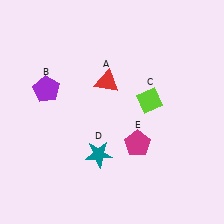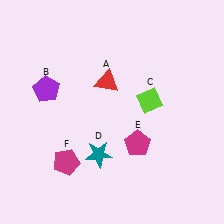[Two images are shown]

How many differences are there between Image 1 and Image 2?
There is 1 difference between the two images.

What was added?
A magenta pentagon (F) was added in Image 2.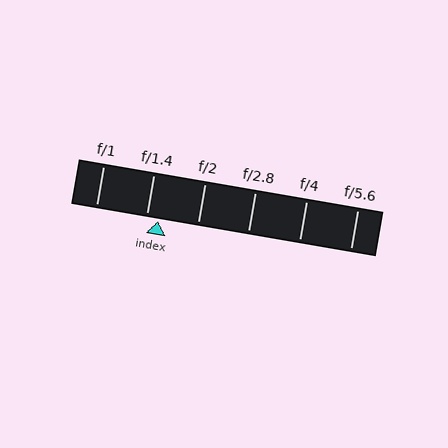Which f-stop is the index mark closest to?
The index mark is closest to f/1.4.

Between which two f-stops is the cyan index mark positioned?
The index mark is between f/1.4 and f/2.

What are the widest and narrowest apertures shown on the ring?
The widest aperture shown is f/1 and the narrowest is f/5.6.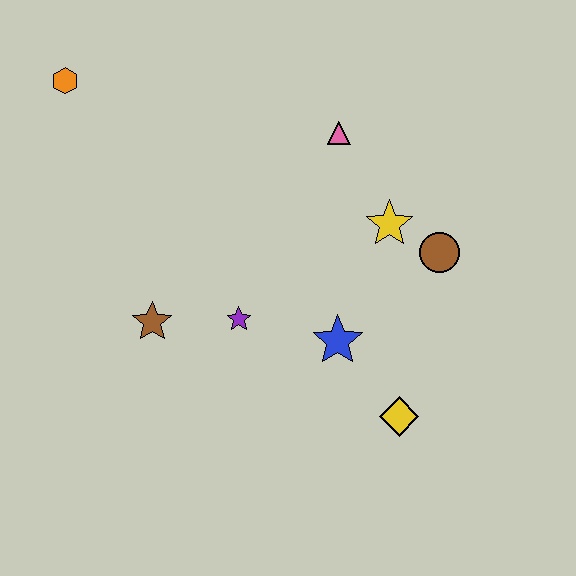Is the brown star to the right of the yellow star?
No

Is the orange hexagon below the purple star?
No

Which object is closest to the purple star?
The brown star is closest to the purple star.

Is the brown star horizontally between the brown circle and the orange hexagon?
Yes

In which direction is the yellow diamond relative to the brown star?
The yellow diamond is to the right of the brown star.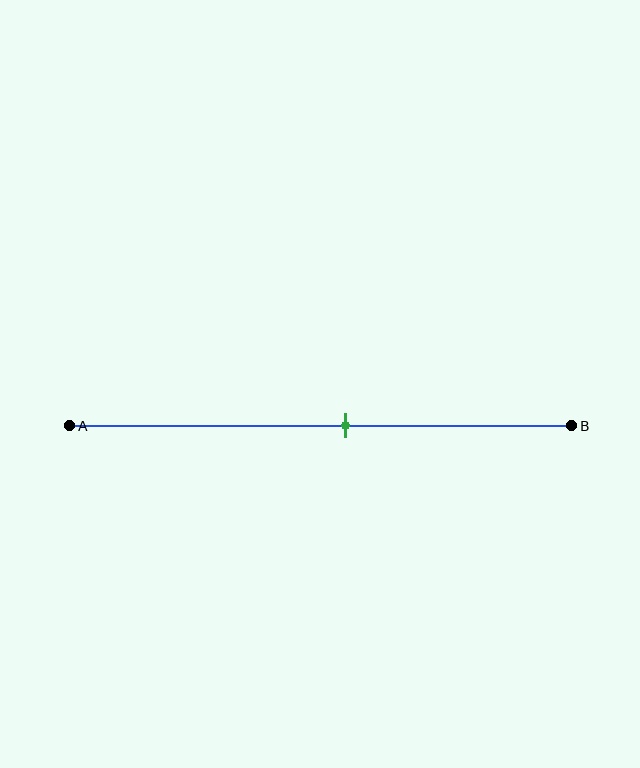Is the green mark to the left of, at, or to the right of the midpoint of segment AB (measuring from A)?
The green mark is to the right of the midpoint of segment AB.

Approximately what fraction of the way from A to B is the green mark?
The green mark is approximately 55% of the way from A to B.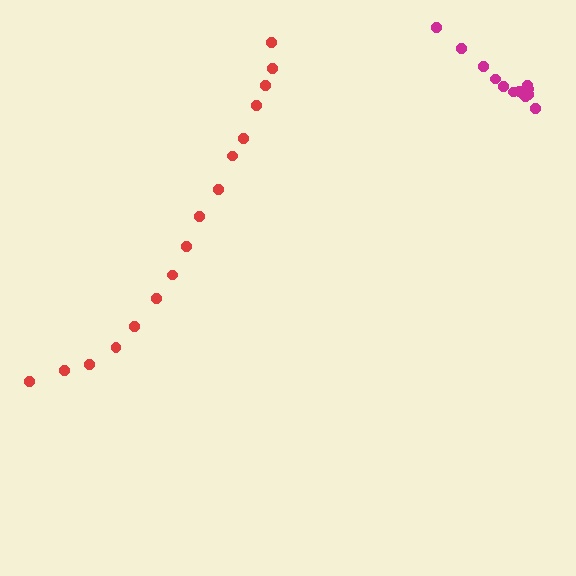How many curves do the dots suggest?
There are 2 distinct paths.